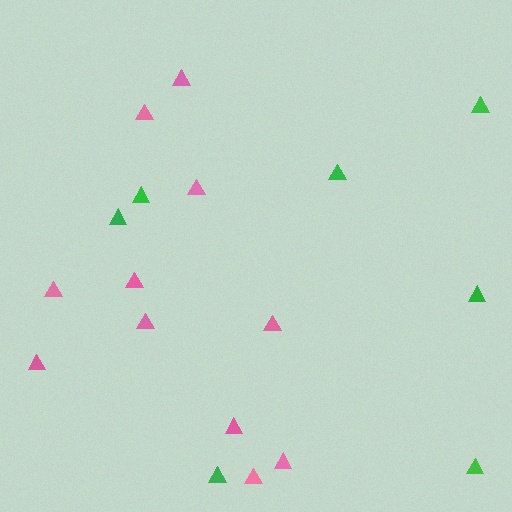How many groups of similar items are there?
There are 2 groups: one group of pink triangles (11) and one group of green triangles (7).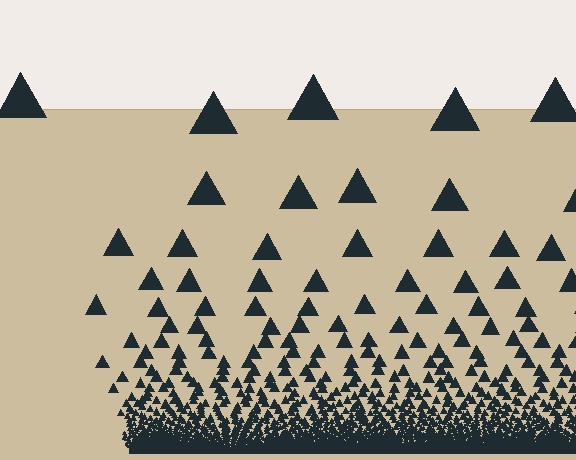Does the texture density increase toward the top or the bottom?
Density increases toward the bottom.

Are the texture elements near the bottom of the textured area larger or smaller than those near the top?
Smaller. The gradient is inverted — elements near the bottom are smaller and denser.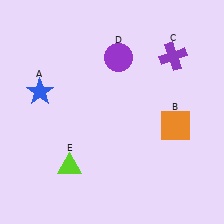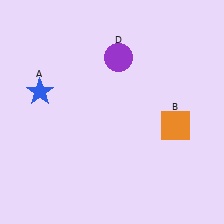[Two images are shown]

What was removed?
The lime triangle (E), the purple cross (C) were removed in Image 2.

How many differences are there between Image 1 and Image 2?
There are 2 differences between the two images.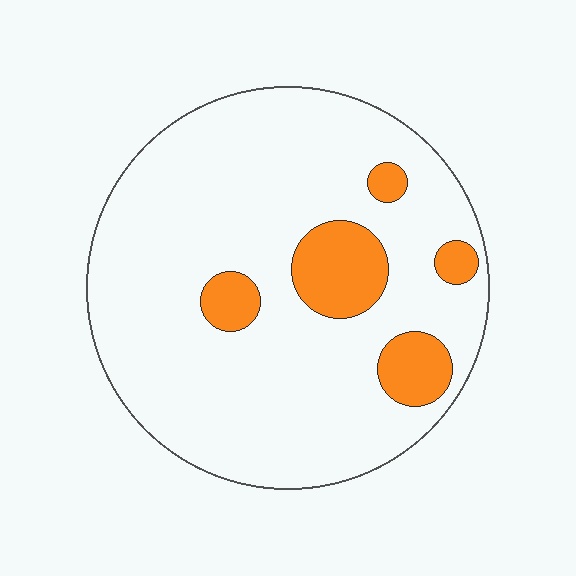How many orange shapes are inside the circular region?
5.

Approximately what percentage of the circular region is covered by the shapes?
Approximately 15%.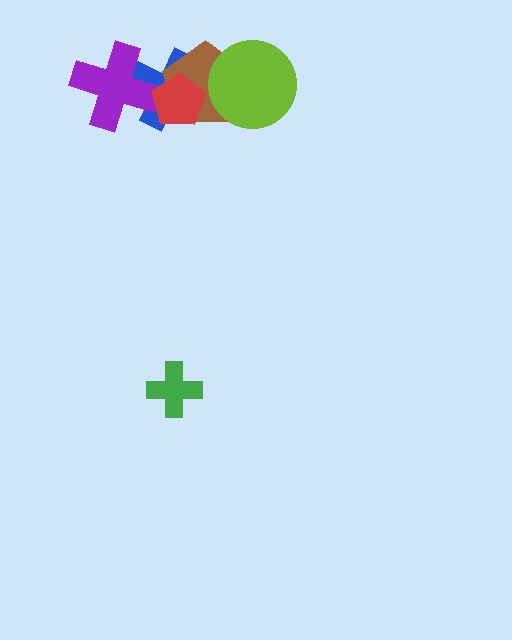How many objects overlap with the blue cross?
3 objects overlap with the blue cross.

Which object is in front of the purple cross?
The red pentagon is in front of the purple cross.